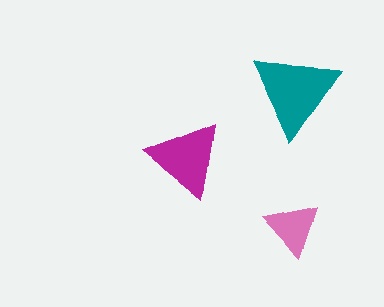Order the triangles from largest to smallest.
the teal one, the magenta one, the pink one.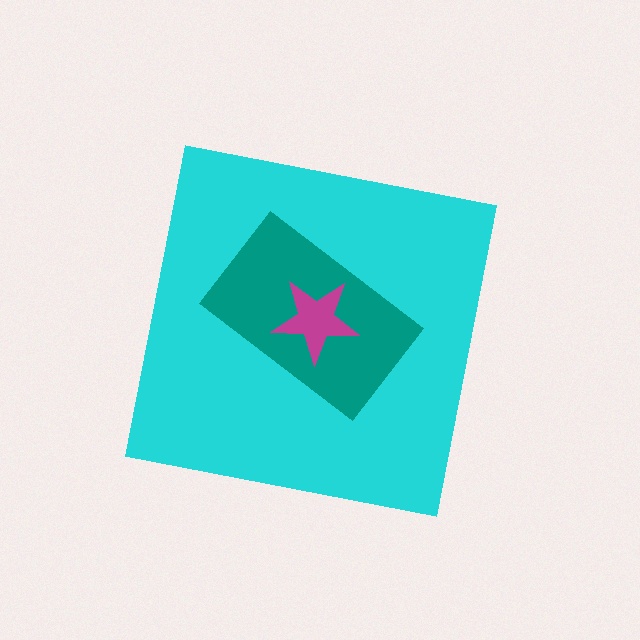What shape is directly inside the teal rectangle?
The magenta star.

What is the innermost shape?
The magenta star.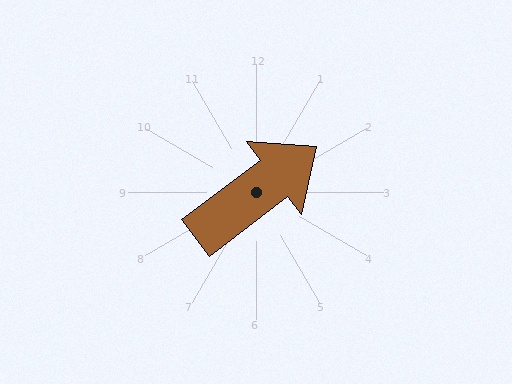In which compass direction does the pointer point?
Northeast.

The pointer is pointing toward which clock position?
Roughly 2 o'clock.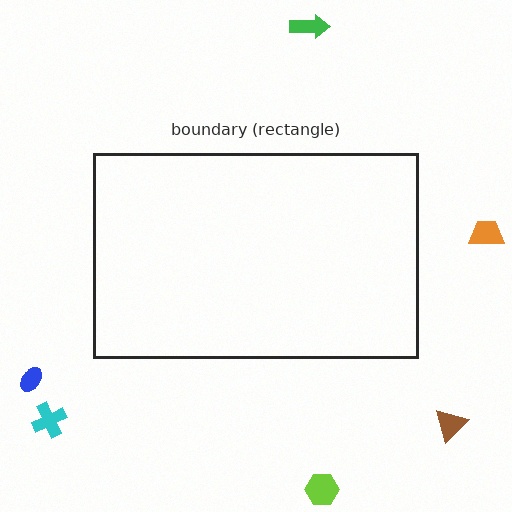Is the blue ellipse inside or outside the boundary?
Outside.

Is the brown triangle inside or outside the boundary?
Outside.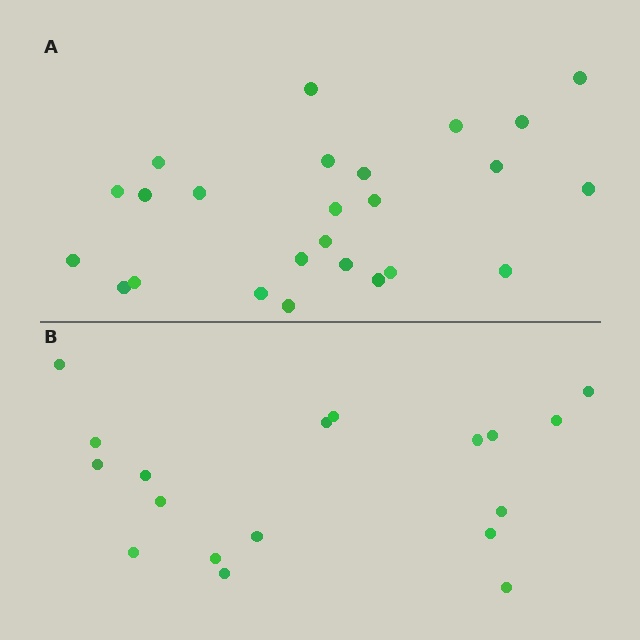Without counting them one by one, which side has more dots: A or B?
Region A (the top region) has more dots.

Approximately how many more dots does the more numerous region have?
Region A has roughly 8 or so more dots than region B.